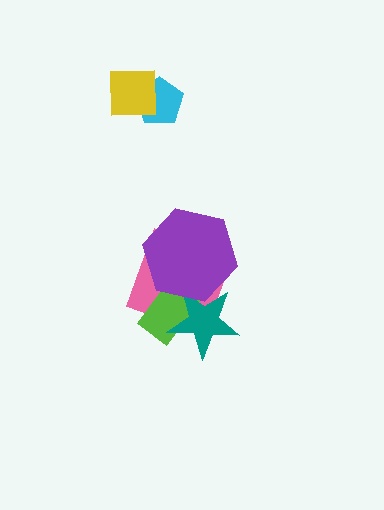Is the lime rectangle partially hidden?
Yes, it is partially covered by another shape.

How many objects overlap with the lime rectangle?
3 objects overlap with the lime rectangle.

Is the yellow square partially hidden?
No, no other shape covers it.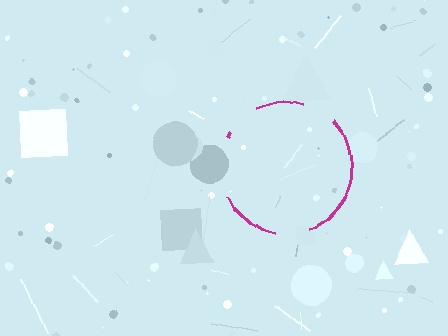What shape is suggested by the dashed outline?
The dashed outline suggests a circle.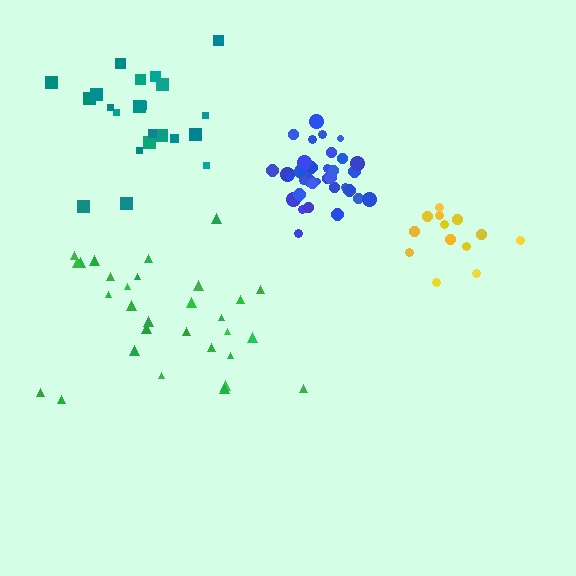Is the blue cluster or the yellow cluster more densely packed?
Blue.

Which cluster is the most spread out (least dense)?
Green.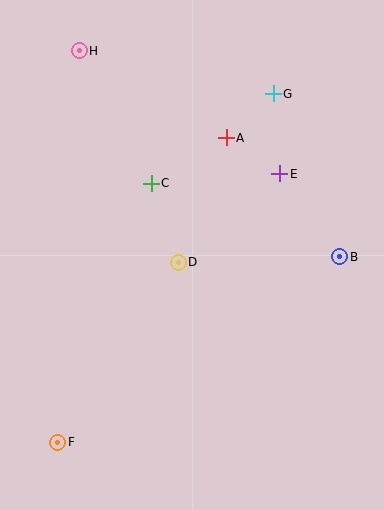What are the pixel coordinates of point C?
Point C is at (151, 183).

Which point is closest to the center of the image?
Point D at (178, 262) is closest to the center.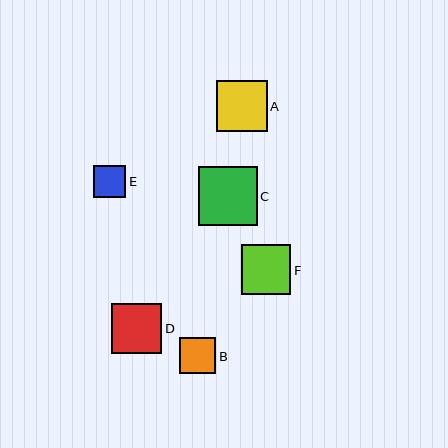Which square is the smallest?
Square E is the smallest with a size of approximately 32 pixels.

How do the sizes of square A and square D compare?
Square A and square D are approximately the same size.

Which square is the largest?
Square C is the largest with a size of approximately 59 pixels.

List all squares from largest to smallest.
From largest to smallest: C, A, D, F, B, E.